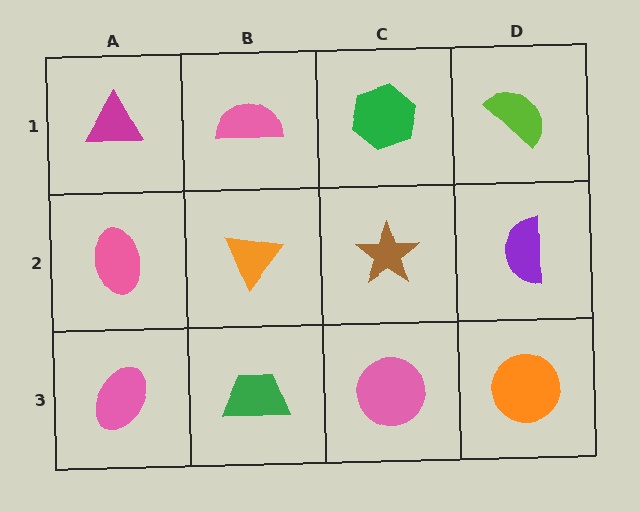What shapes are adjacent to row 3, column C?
A brown star (row 2, column C), a green trapezoid (row 3, column B), an orange circle (row 3, column D).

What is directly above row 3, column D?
A purple semicircle.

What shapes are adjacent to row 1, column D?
A purple semicircle (row 2, column D), a green hexagon (row 1, column C).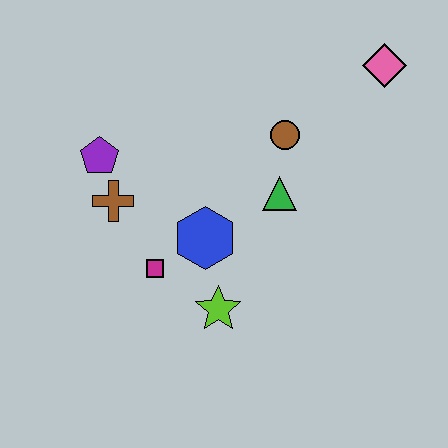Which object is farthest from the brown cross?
The pink diamond is farthest from the brown cross.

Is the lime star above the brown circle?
No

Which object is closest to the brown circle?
The green triangle is closest to the brown circle.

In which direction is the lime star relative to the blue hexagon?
The lime star is below the blue hexagon.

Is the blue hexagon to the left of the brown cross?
No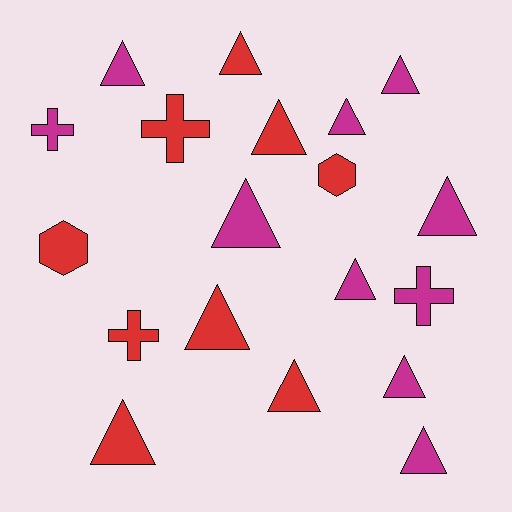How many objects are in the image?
There are 19 objects.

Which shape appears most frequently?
Triangle, with 13 objects.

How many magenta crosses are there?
There are 2 magenta crosses.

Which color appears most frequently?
Magenta, with 10 objects.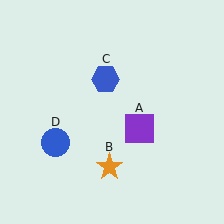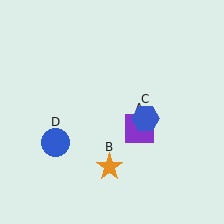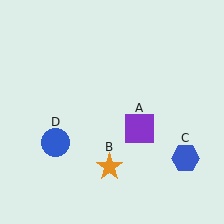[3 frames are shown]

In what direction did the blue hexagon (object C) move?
The blue hexagon (object C) moved down and to the right.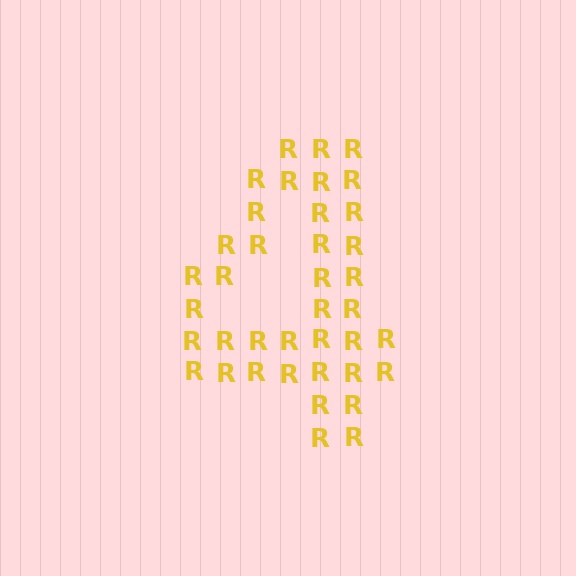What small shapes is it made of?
It is made of small letter R's.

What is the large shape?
The large shape is the digit 4.